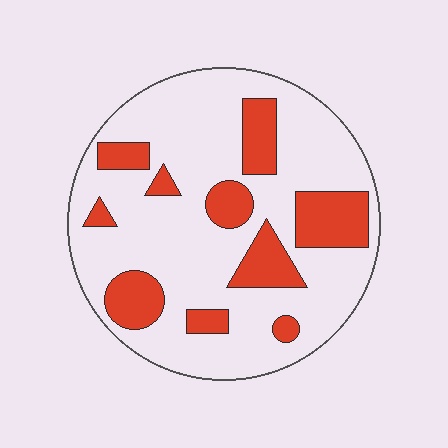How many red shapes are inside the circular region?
10.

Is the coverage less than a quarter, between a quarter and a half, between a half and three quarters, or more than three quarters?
Less than a quarter.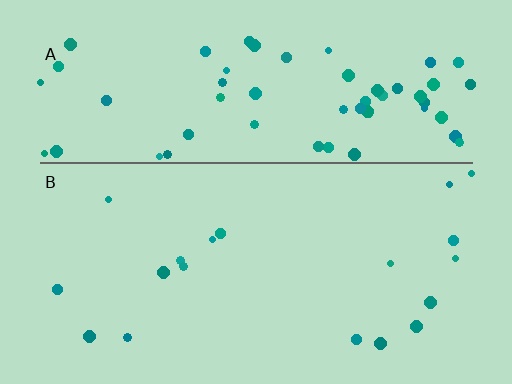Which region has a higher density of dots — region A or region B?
A (the top).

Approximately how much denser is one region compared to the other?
Approximately 3.4× — region A over region B.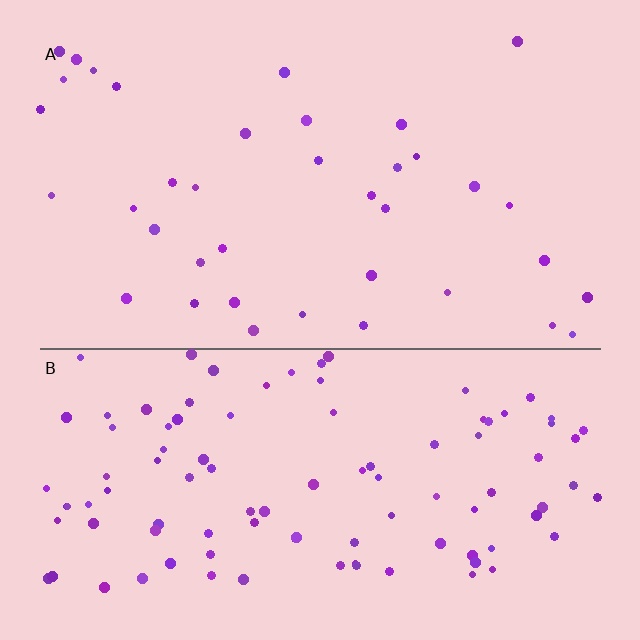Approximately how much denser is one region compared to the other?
Approximately 2.7× — region B over region A.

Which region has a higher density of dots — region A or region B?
B (the bottom).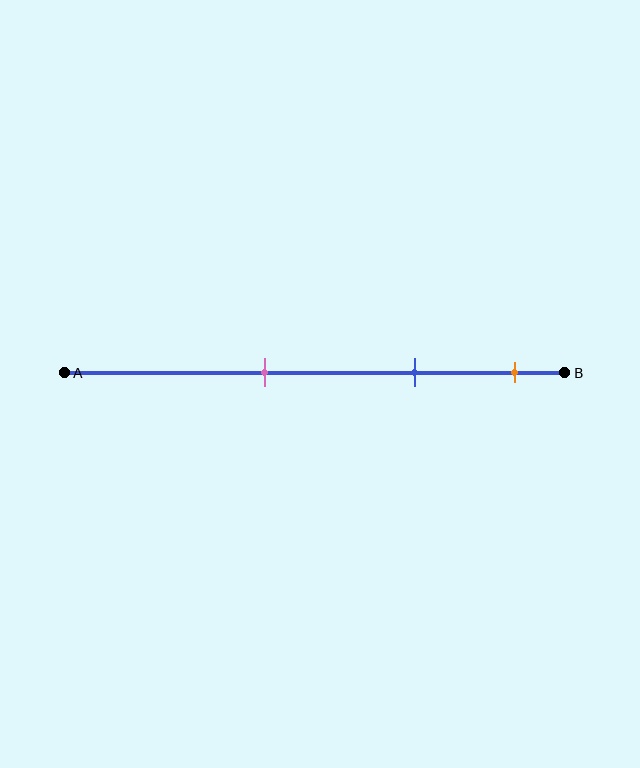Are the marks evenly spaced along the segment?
Yes, the marks are approximately evenly spaced.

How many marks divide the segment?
There are 3 marks dividing the segment.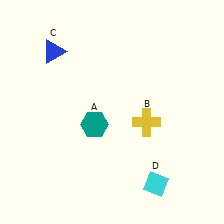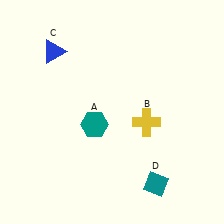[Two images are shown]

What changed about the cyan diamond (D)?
In Image 1, D is cyan. In Image 2, it changed to teal.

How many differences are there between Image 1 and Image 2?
There is 1 difference between the two images.